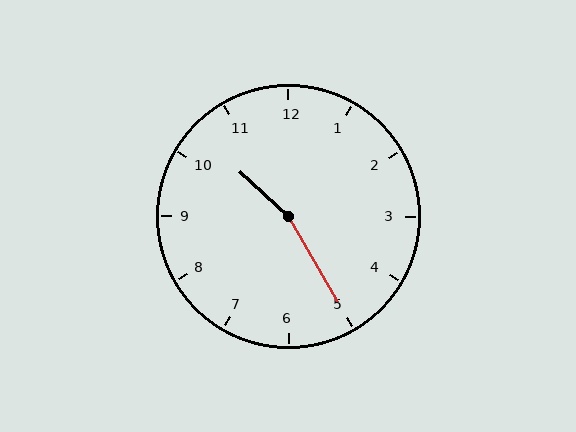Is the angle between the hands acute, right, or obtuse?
It is obtuse.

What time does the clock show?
10:25.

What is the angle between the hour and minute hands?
Approximately 162 degrees.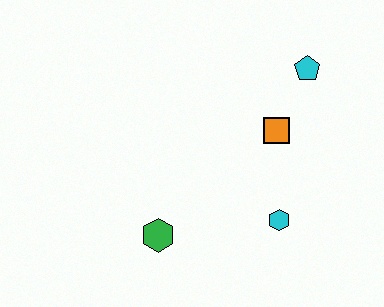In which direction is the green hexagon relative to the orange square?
The green hexagon is to the left of the orange square.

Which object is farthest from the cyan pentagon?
The green hexagon is farthest from the cyan pentagon.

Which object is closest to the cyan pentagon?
The orange square is closest to the cyan pentagon.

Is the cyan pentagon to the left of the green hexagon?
No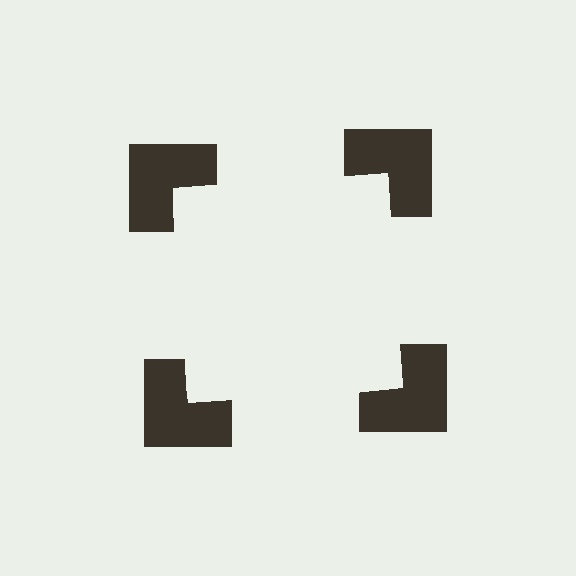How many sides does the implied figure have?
4 sides.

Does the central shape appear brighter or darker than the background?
It typically appears slightly brighter than the background, even though no actual brightness change is drawn.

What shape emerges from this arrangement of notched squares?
An illusory square — its edges are inferred from the aligned wedge cuts in the notched squares, not physically drawn.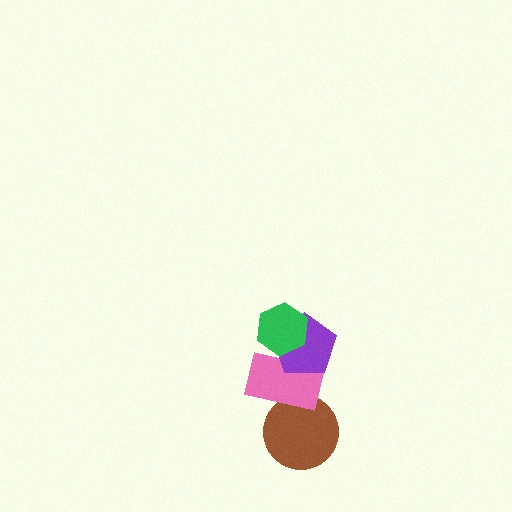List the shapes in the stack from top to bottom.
From top to bottom: the green hexagon, the purple pentagon, the pink rectangle, the brown circle.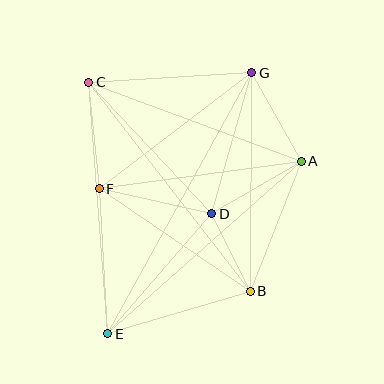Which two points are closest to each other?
Points B and D are closest to each other.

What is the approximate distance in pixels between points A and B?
The distance between A and B is approximately 140 pixels.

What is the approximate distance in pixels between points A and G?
The distance between A and G is approximately 102 pixels.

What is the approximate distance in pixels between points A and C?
The distance between A and C is approximately 227 pixels.